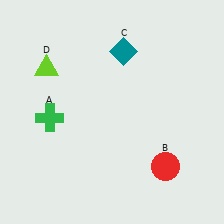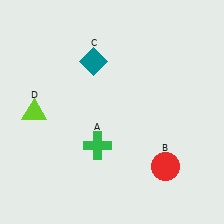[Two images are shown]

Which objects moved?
The objects that moved are: the green cross (A), the teal diamond (C), the lime triangle (D).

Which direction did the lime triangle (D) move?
The lime triangle (D) moved down.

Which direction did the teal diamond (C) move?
The teal diamond (C) moved left.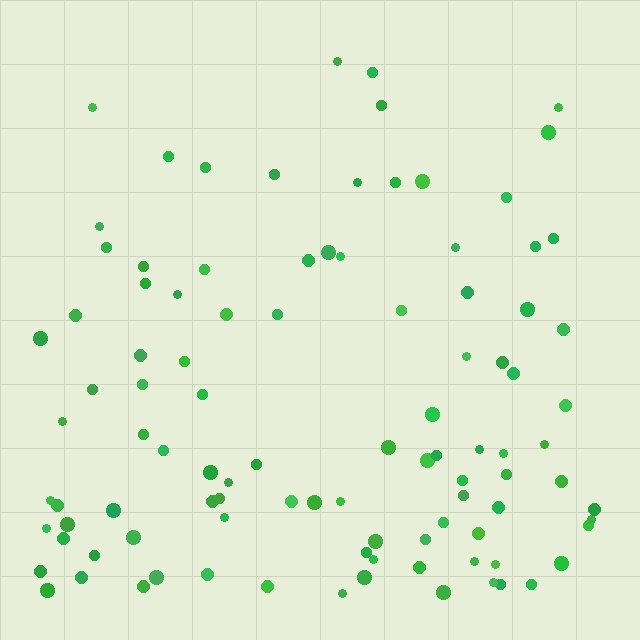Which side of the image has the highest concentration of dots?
The bottom.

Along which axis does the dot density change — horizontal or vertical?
Vertical.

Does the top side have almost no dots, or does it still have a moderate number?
Still a moderate number, just noticeably fewer than the bottom.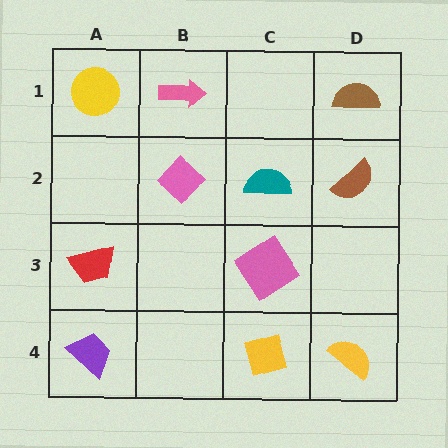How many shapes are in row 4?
3 shapes.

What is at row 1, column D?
A brown semicircle.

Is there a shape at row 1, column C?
No, that cell is empty.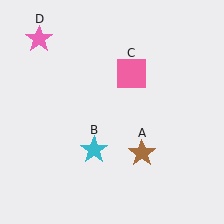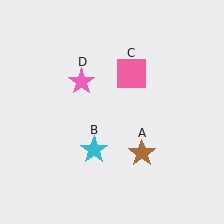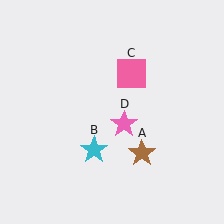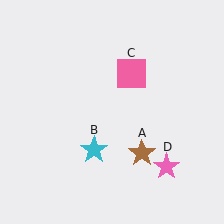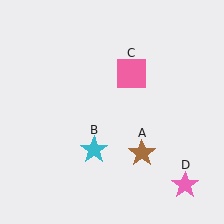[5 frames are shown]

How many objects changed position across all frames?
1 object changed position: pink star (object D).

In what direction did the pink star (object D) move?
The pink star (object D) moved down and to the right.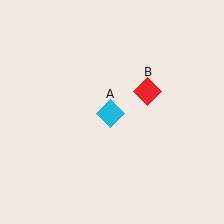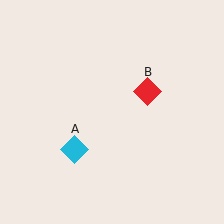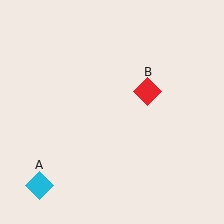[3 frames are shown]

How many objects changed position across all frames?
1 object changed position: cyan diamond (object A).